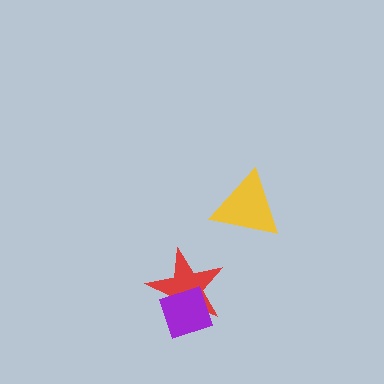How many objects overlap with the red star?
1 object overlaps with the red star.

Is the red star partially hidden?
Yes, it is partially covered by another shape.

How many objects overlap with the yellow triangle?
0 objects overlap with the yellow triangle.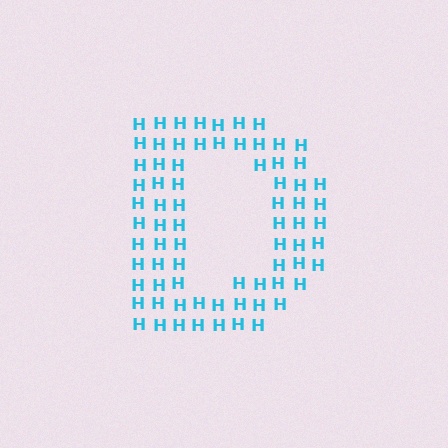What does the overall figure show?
The overall figure shows the letter D.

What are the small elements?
The small elements are letter H's.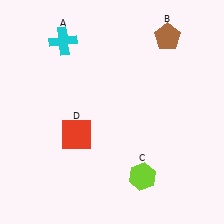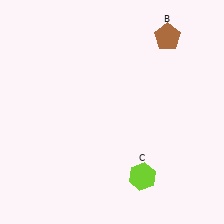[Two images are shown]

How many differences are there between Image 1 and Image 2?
There are 2 differences between the two images.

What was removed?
The cyan cross (A), the red square (D) were removed in Image 2.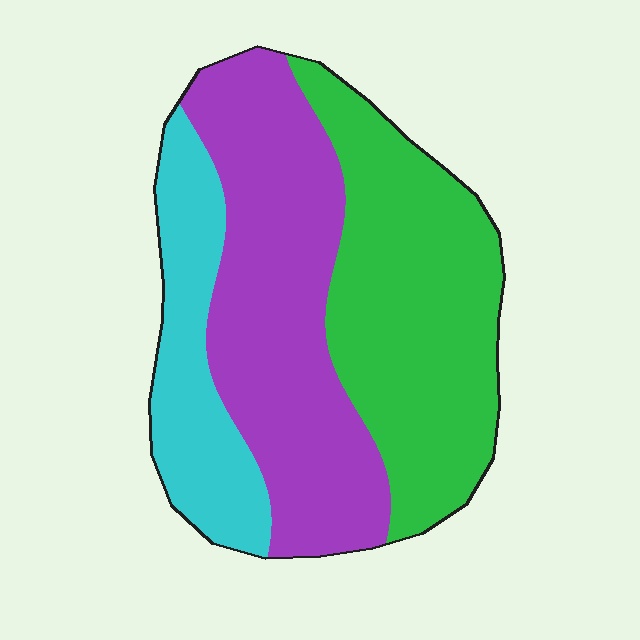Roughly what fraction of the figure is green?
Green covers about 40% of the figure.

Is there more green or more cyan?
Green.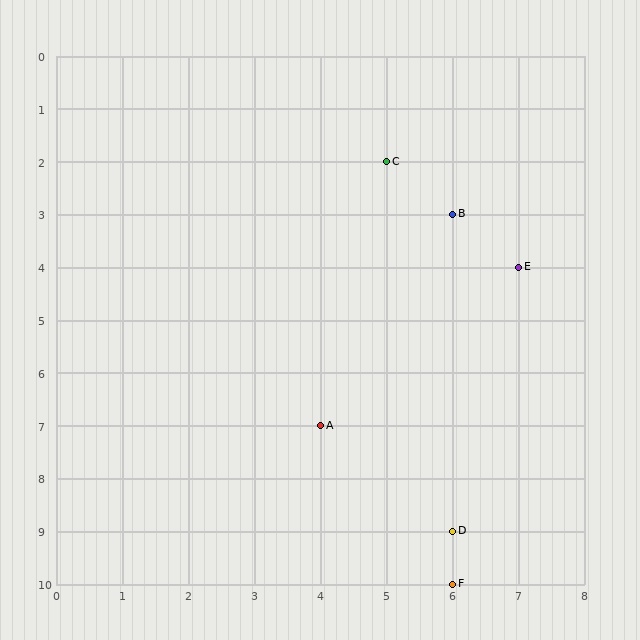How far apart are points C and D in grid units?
Points C and D are 1 column and 7 rows apart (about 7.1 grid units diagonally).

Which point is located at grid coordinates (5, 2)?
Point C is at (5, 2).